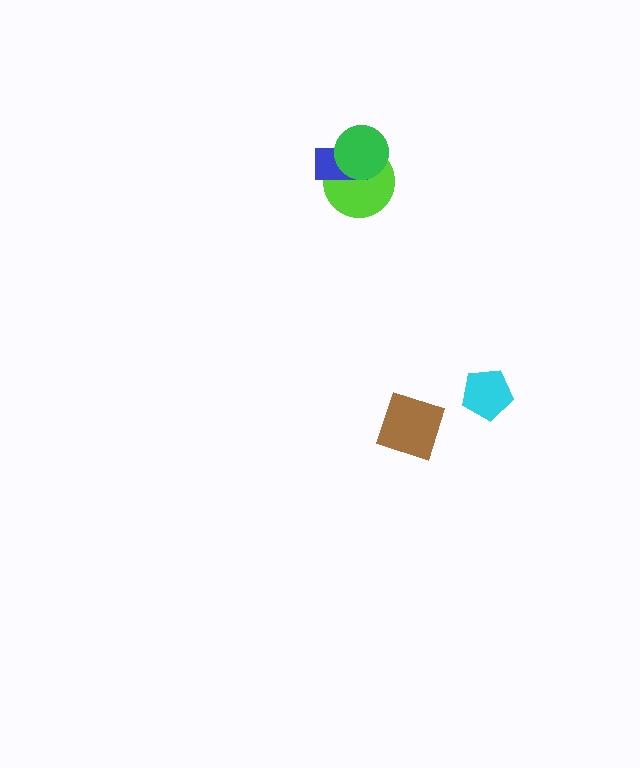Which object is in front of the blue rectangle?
The green circle is in front of the blue rectangle.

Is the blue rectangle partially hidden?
Yes, it is partially covered by another shape.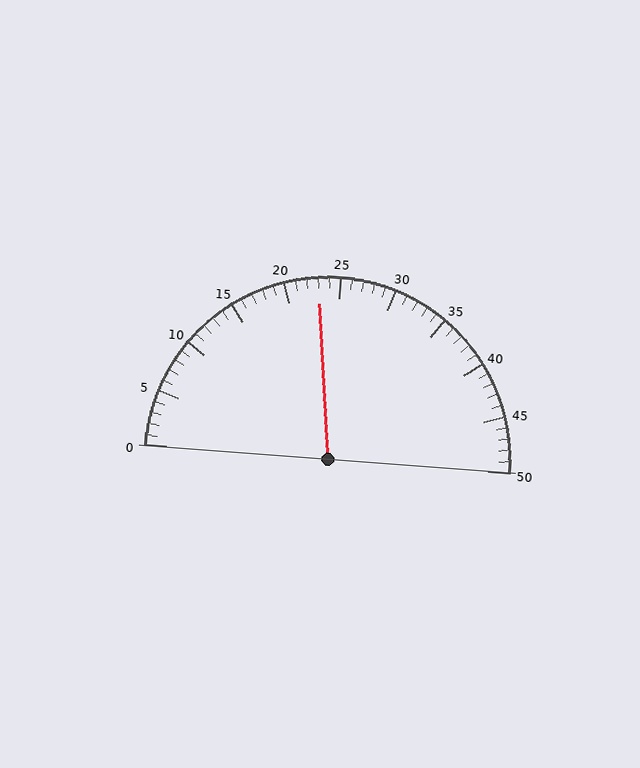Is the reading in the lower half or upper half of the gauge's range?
The reading is in the lower half of the range (0 to 50).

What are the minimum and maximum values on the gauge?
The gauge ranges from 0 to 50.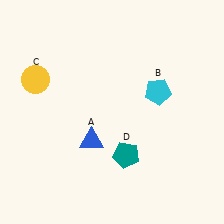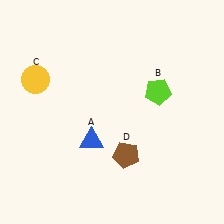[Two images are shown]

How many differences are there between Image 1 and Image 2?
There are 2 differences between the two images.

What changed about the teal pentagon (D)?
In Image 1, D is teal. In Image 2, it changed to brown.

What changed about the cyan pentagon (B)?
In Image 1, B is cyan. In Image 2, it changed to lime.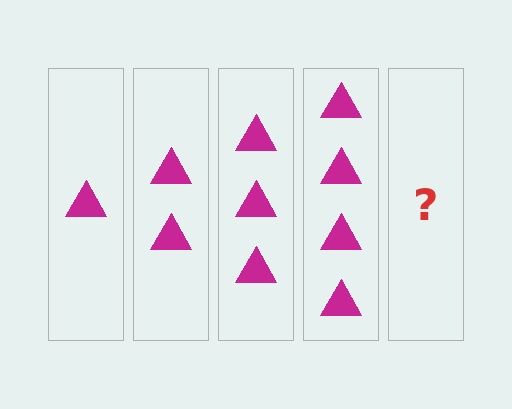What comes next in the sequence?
The next element should be 5 triangles.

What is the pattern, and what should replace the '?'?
The pattern is that each step adds one more triangle. The '?' should be 5 triangles.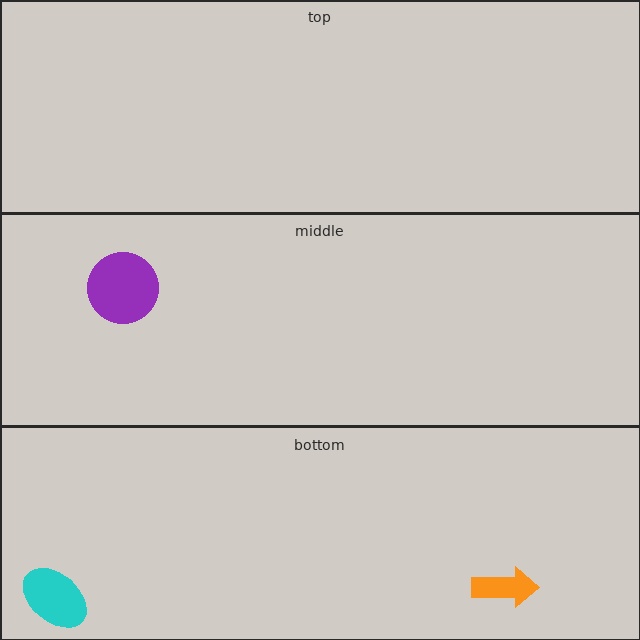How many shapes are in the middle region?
1.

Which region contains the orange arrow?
The bottom region.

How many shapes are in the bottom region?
2.